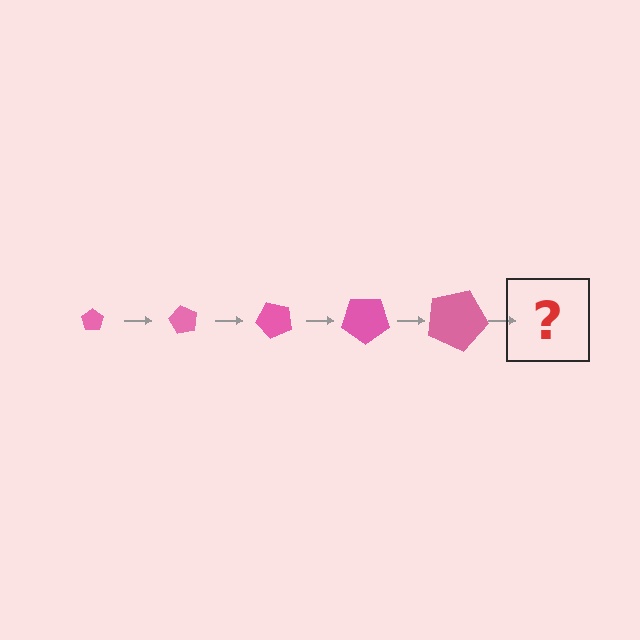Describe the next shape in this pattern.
It should be a pentagon, larger than the previous one and rotated 300 degrees from the start.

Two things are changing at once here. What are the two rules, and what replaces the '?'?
The two rules are that the pentagon grows larger each step and it rotates 60 degrees each step. The '?' should be a pentagon, larger than the previous one and rotated 300 degrees from the start.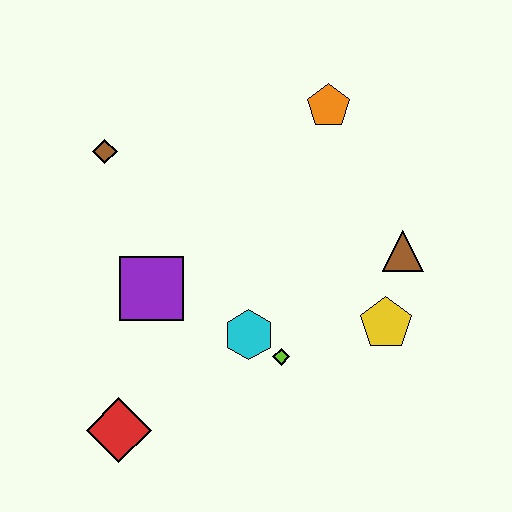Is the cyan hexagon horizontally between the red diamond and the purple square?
No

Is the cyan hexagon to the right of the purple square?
Yes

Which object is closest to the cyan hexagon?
The lime diamond is closest to the cyan hexagon.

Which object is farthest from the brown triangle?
The red diamond is farthest from the brown triangle.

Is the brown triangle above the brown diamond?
No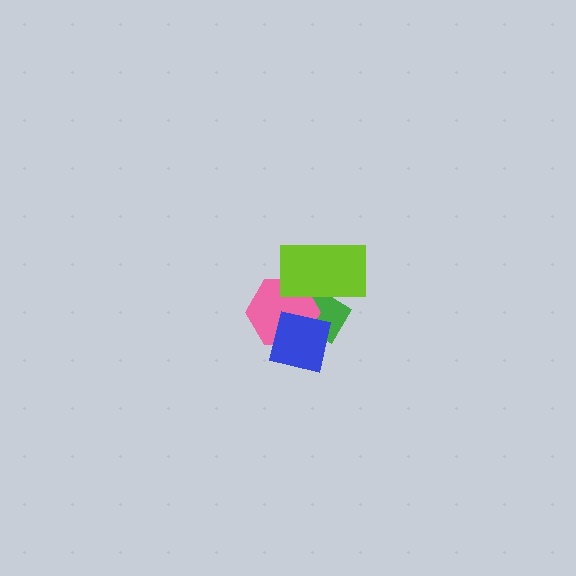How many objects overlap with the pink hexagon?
3 objects overlap with the pink hexagon.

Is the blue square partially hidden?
No, no other shape covers it.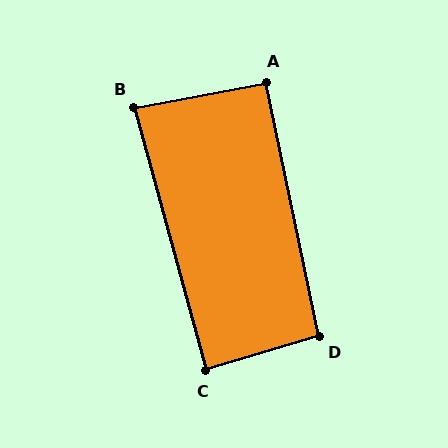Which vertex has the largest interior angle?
D, at approximately 95 degrees.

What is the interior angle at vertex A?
Approximately 91 degrees (approximately right).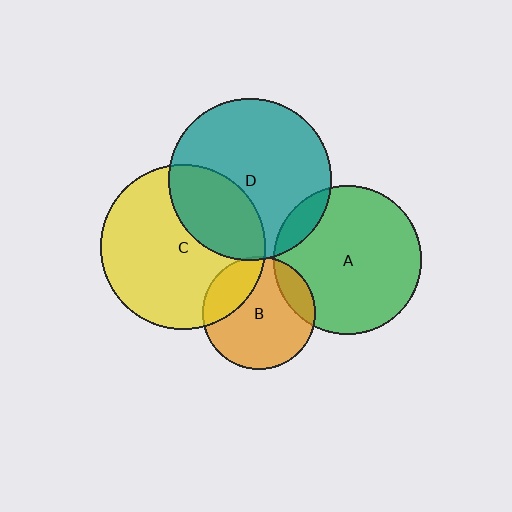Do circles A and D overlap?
Yes.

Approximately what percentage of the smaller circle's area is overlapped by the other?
Approximately 10%.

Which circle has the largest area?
Circle C (yellow).